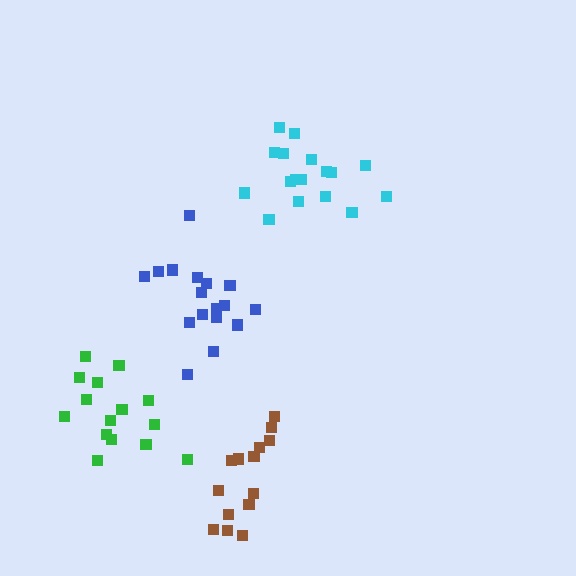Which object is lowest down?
The brown cluster is bottommost.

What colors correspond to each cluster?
The clusters are colored: green, blue, cyan, brown.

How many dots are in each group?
Group 1: 15 dots, Group 2: 17 dots, Group 3: 17 dots, Group 4: 14 dots (63 total).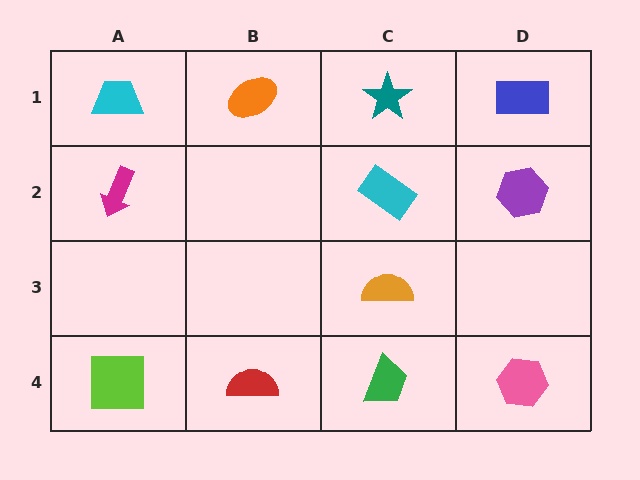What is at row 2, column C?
A cyan rectangle.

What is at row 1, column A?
A cyan trapezoid.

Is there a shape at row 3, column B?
No, that cell is empty.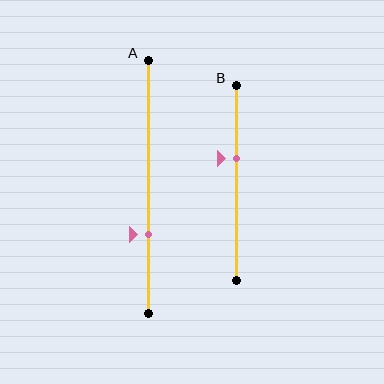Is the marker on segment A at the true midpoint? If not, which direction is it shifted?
No, the marker on segment A is shifted downward by about 19% of the segment length.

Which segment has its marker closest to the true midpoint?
Segment B has its marker closest to the true midpoint.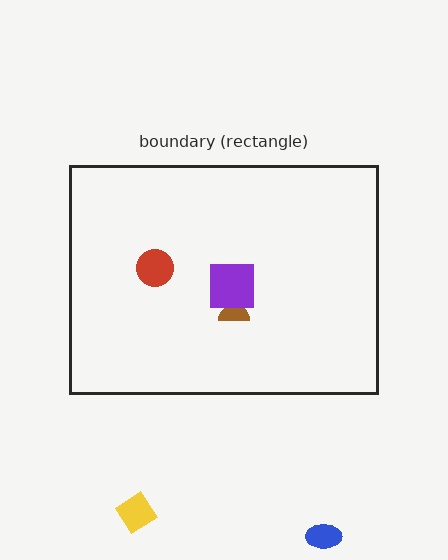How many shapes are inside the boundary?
3 inside, 2 outside.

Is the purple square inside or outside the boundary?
Inside.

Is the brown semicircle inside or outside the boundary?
Inside.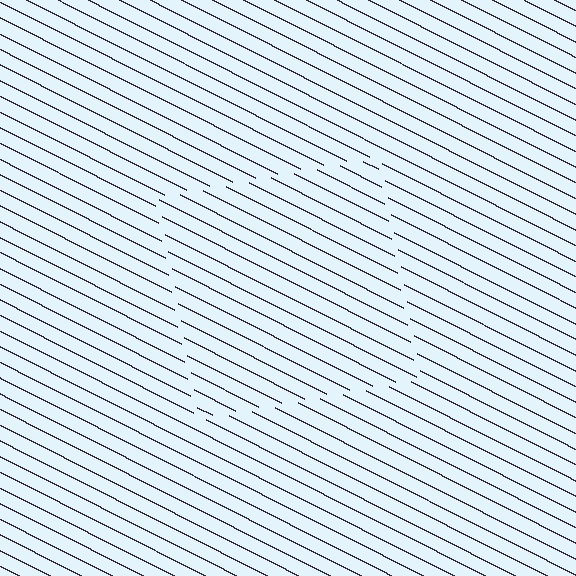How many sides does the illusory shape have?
4 sides — the line-ends trace a square.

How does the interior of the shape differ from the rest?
The interior of the shape contains the same grating, shifted by half a period — the contour is defined by the phase discontinuity where line-ends from the inner and outer gratings abut.